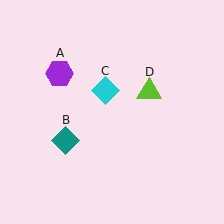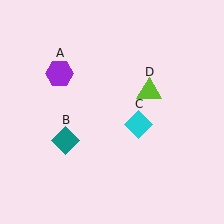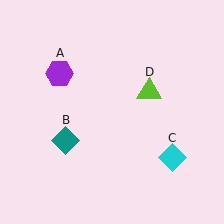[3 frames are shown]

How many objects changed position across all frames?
1 object changed position: cyan diamond (object C).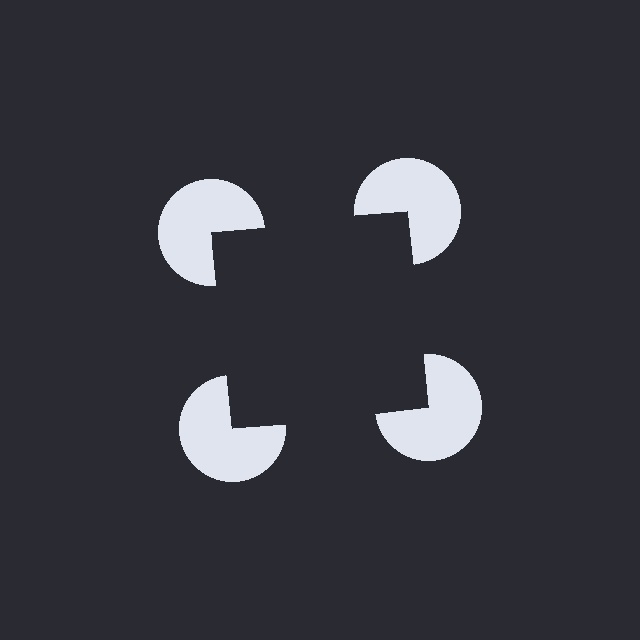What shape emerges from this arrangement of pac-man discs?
An illusory square — its edges are inferred from the aligned wedge cuts in the pac-man discs, not physically drawn.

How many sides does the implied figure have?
4 sides.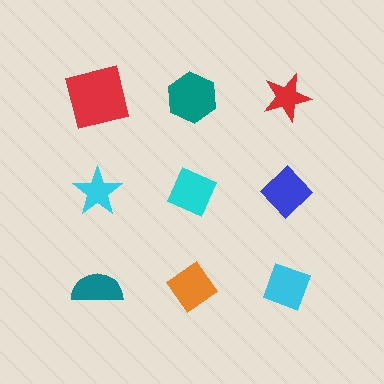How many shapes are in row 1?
3 shapes.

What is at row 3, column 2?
An orange diamond.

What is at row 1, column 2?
A teal hexagon.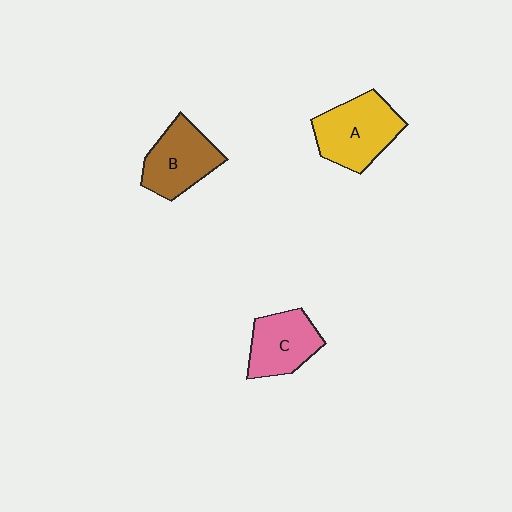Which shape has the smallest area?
Shape C (pink).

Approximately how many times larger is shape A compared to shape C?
Approximately 1.3 times.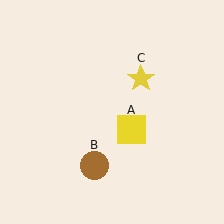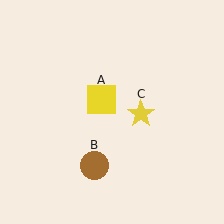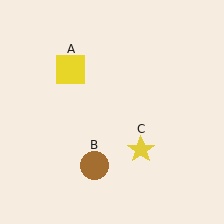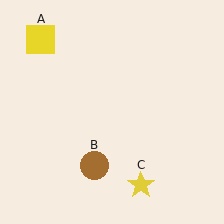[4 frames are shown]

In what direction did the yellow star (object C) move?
The yellow star (object C) moved down.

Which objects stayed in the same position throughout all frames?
Brown circle (object B) remained stationary.